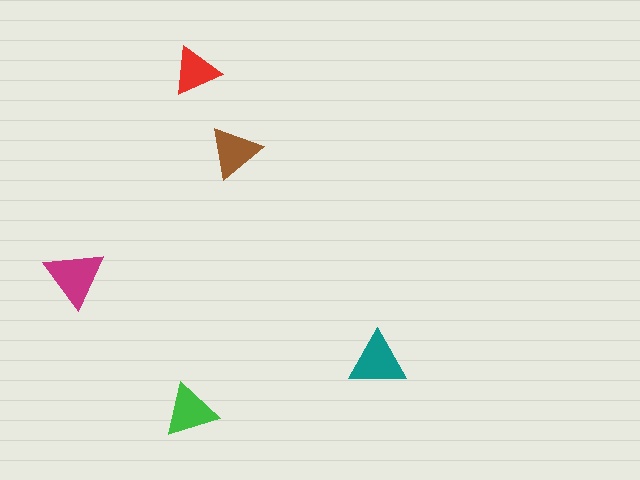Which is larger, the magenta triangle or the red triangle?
The magenta one.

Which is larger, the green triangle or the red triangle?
The green one.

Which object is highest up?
The red triangle is topmost.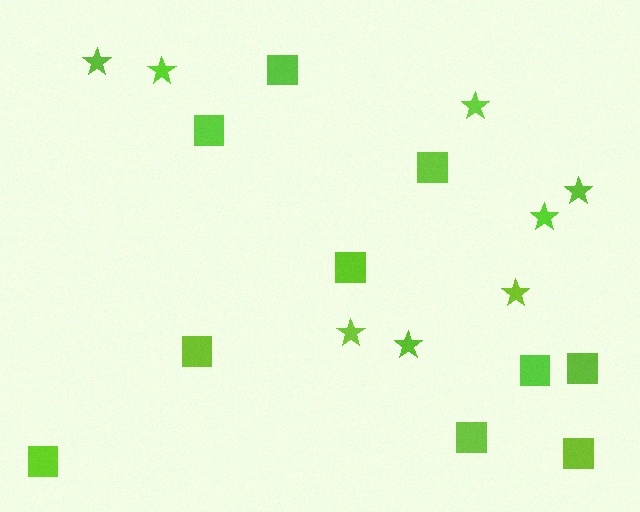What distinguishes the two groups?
There are 2 groups: one group of stars (8) and one group of squares (10).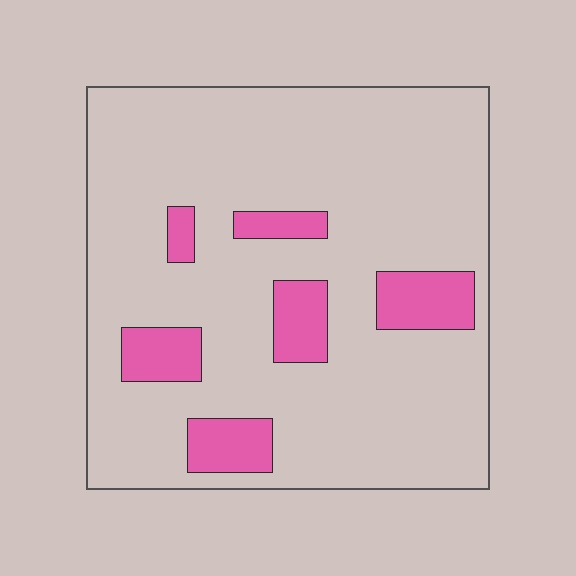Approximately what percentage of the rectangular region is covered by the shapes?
Approximately 15%.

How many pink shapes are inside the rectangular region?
6.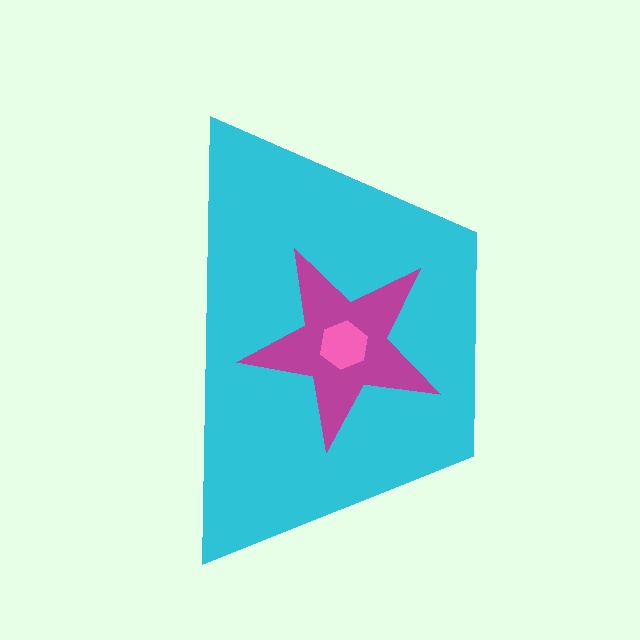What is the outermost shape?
The cyan trapezoid.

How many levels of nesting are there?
3.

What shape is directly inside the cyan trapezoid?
The magenta star.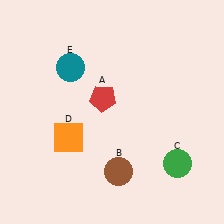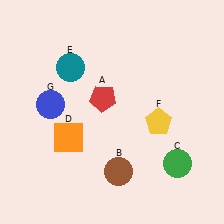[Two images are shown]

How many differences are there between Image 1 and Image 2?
There are 2 differences between the two images.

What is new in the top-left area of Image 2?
A blue circle (G) was added in the top-left area of Image 2.